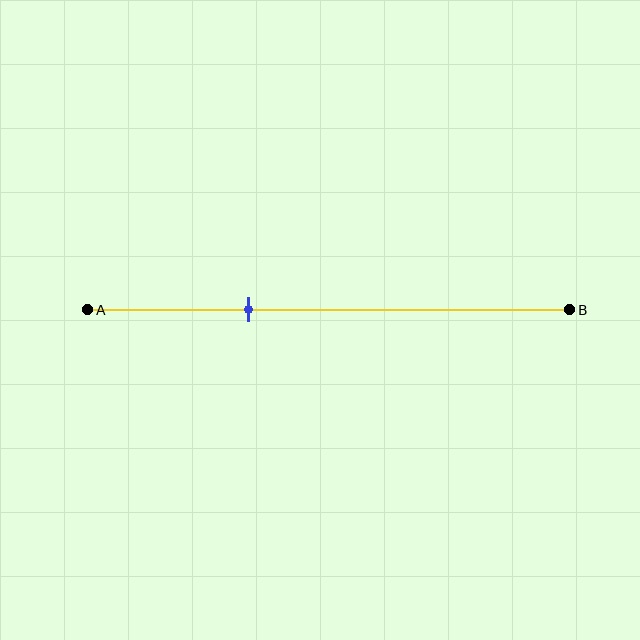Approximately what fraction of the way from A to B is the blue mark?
The blue mark is approximately 35% of the way from A to B.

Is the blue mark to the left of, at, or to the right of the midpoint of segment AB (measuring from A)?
The blue mark is to the left of the midpoint of segment AB.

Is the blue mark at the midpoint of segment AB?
No, the mark is at about 35% from A, not at the 50% midpoint.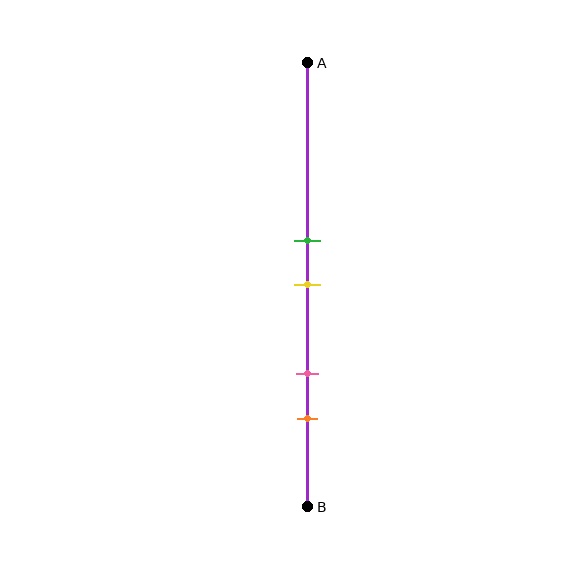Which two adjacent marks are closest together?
The green and yellow marks are the closest adjacent pair.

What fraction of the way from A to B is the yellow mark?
The yellow mark is approximately 50% (0.5) of the way from A to B.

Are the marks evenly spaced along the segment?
No, the marks are not evenly spaced.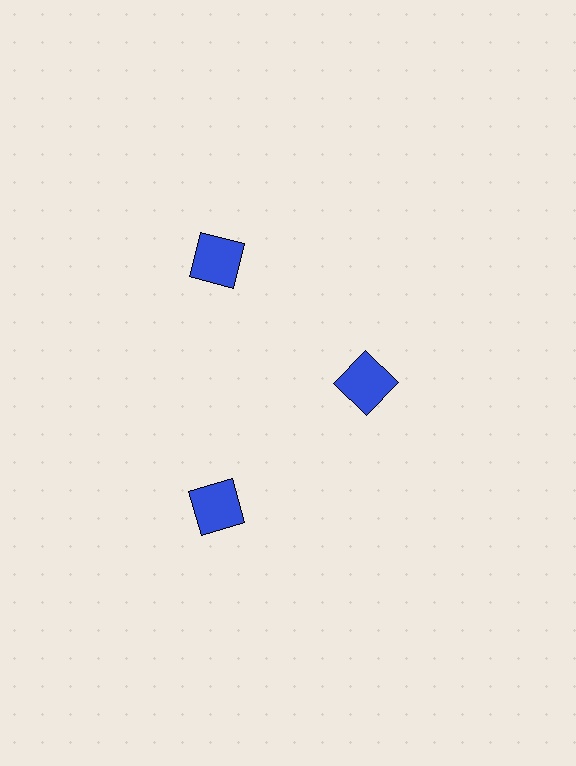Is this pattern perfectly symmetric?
No. The 3 blue squares are arranged in a ring, but one element near the 3 o'clock position is pulled inward toward the center, breaking the 3-fold rotational symmetry.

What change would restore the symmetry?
The symmetry would be restored by moving it outward, back onto the ring so that all 3 squares sit at equal angles and equal distance from the center.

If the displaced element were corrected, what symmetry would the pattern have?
It would have 3-fold rotational symmetry — the pattern would map onto itself every 120 degrees.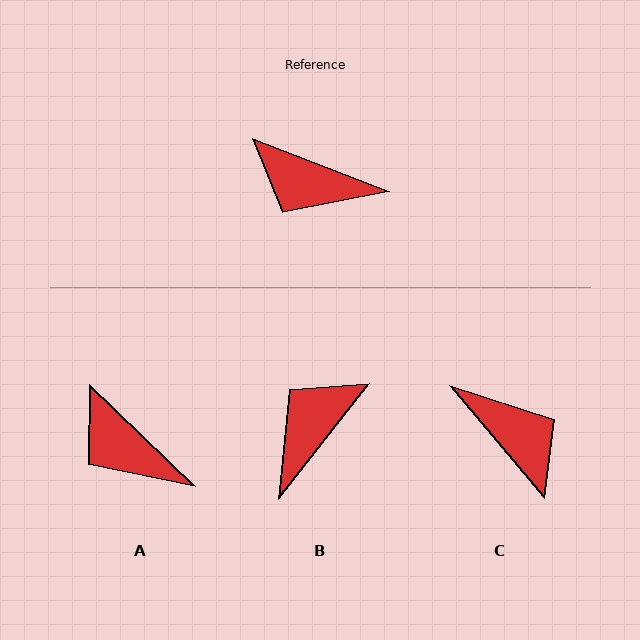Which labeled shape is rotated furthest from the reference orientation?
C, about 151 degrees away.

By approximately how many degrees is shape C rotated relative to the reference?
Approximately 151 degrees counter-clockwise.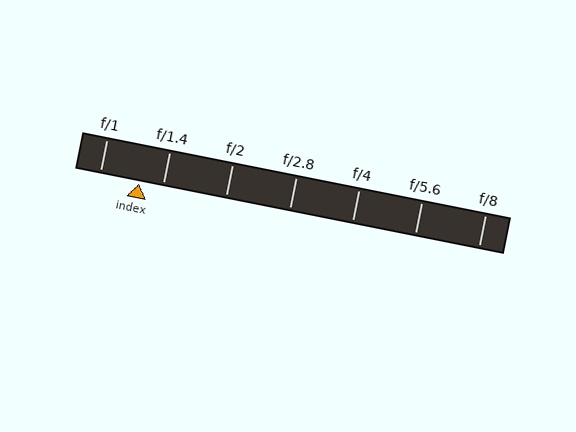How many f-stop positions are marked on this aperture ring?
There are 7 f-stop positions marked.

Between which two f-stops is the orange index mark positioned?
The index mark is between f/1 and f/1.4.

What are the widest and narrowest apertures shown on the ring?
The widest aperture shown is f/1 and the narrowest is f/8.